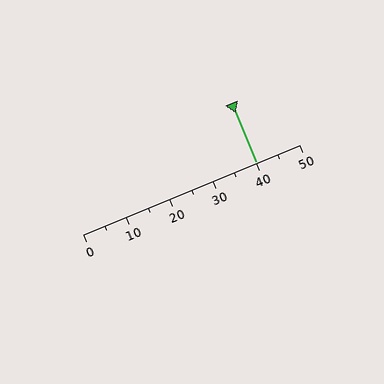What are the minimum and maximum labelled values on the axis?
The axis runs from 0 to 50.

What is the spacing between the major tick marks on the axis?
The major ticks are spaced 10 apart.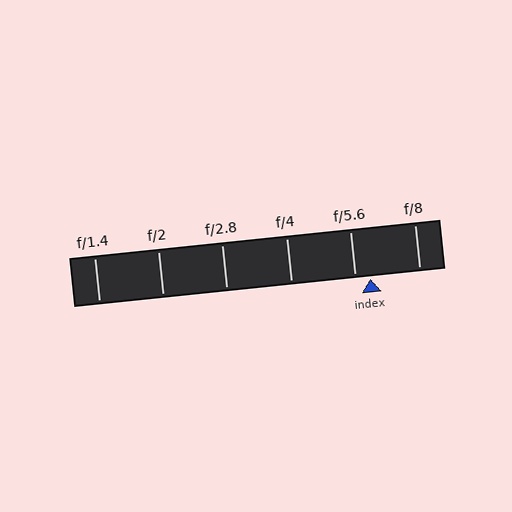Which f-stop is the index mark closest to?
The index mark is closest to f/5.6.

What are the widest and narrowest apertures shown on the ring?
The widest aperture shown is f/1.4 and the narrowest is f/8.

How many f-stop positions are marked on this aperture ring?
There are 6 f-stop positions marked.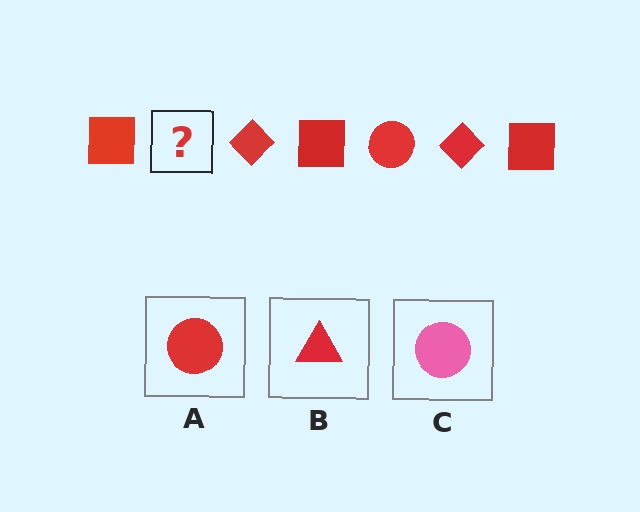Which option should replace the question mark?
Option A.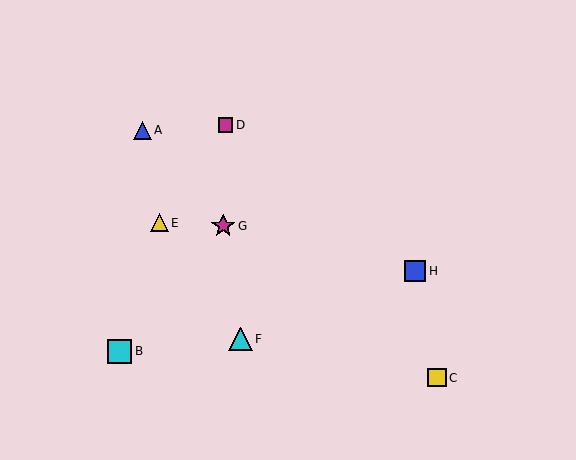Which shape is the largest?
The cyan square (labeled B) is the largest.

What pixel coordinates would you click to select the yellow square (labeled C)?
Click at (437, 378) to select the yellow square C.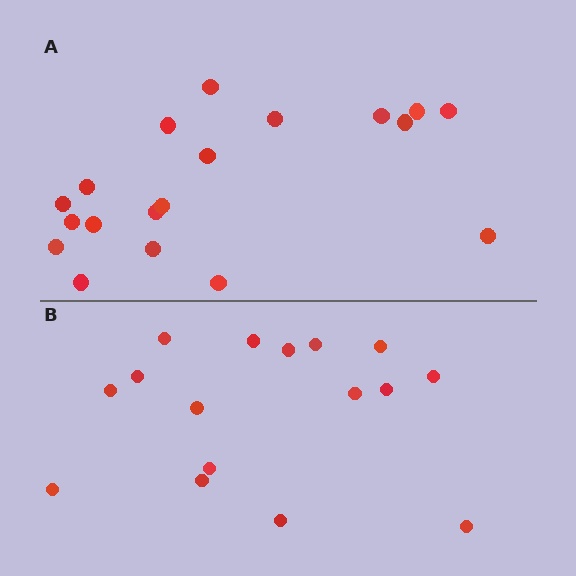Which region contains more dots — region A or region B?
Region A (the top region) has more dots.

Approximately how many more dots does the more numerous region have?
Region A has just a few more — roughly 2 or 3 more dots than region B.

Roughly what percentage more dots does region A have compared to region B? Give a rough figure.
About 20% more.